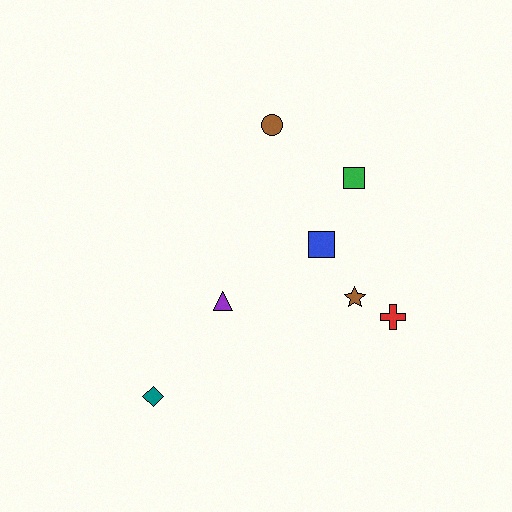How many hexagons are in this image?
There are no hexagons.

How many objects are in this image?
There are 7 objects.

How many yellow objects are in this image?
There are no yellow objects.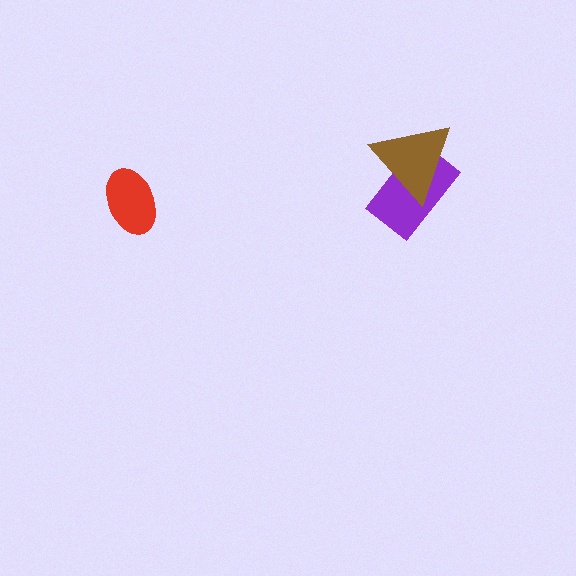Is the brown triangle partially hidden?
No, no other shape covers it.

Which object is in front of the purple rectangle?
The brown triangle is in front of the purple rectangle.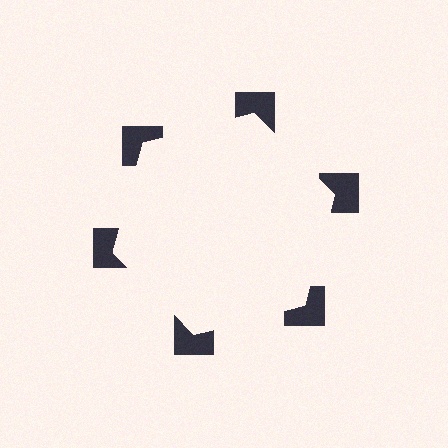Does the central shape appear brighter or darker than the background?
It typically appears slightly brighter than the background, even though no actual brightness change is drawn.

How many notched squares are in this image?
There are 6 — one at each vertex of the illusory hexagon.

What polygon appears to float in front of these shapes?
An illusory hexagon — its edges are inferred from the aligned wedge cuts in the notched squares, not physically drawn.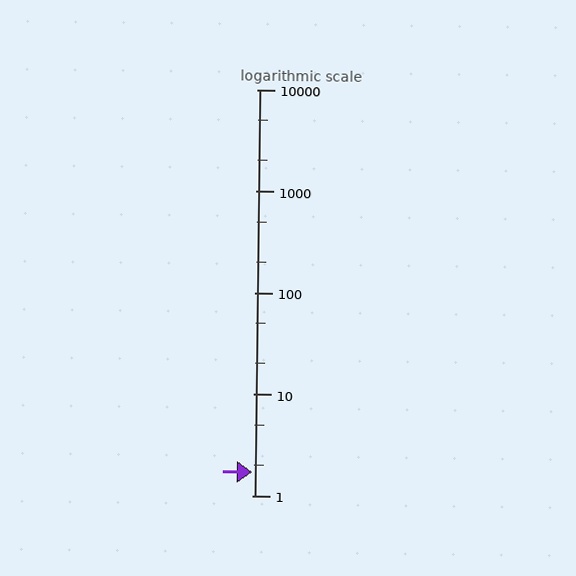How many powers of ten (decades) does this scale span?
The scale spans 4 decades, from 1 to 10000.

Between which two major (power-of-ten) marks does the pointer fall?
The pointer is between 1 and 10.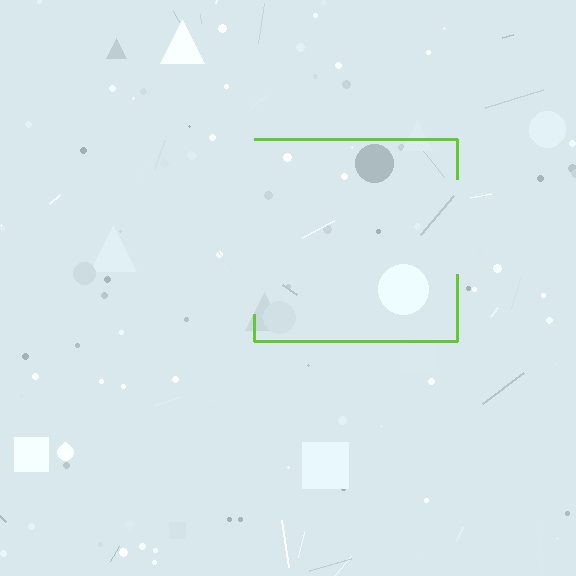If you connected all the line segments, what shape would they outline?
They would outline a square.